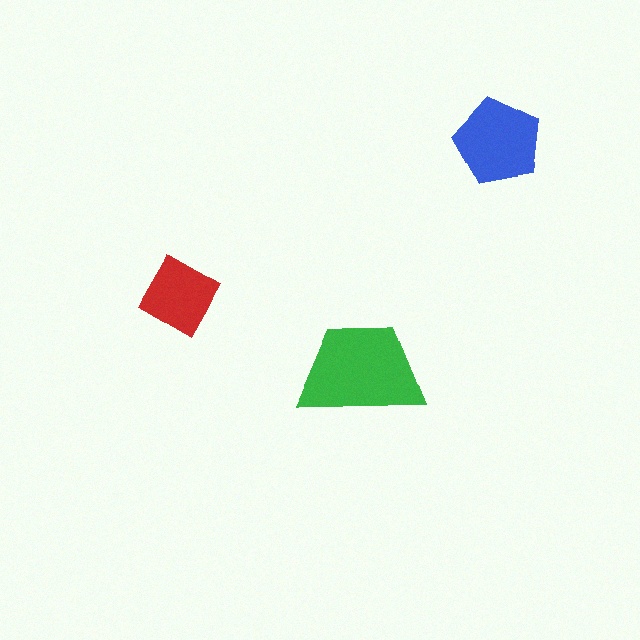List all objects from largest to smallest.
The green trapezoid, the blue pentagon, the red diamond.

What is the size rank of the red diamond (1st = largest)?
3rd.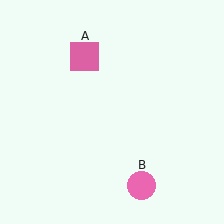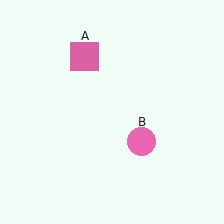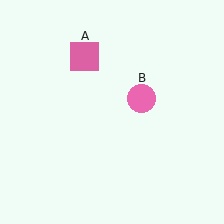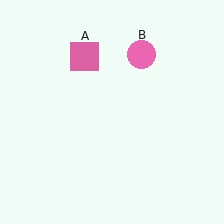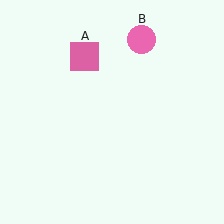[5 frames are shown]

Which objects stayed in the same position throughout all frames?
Pink square (object A) remained stationary.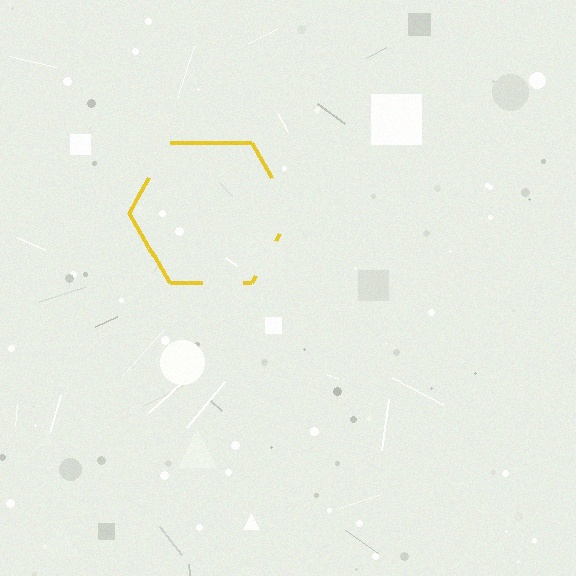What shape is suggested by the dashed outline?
The dashed outline suggests a hexagon.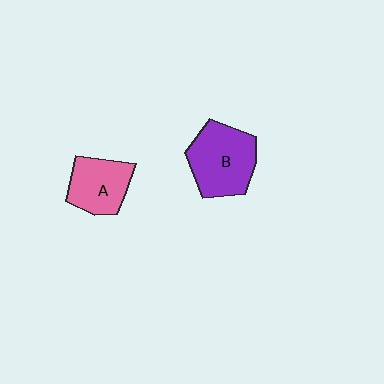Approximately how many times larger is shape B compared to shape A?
Approximately 1.4 times.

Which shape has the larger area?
Shape B (purple).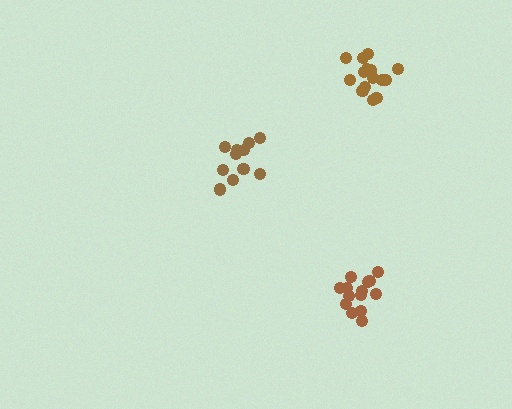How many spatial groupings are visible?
There are 3 spatial groupings.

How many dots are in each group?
Group 1: 11 dots, Group 2: 15 dots, Group 3: 14 dots (40 total).